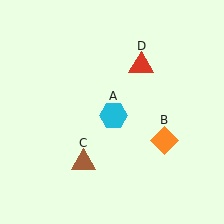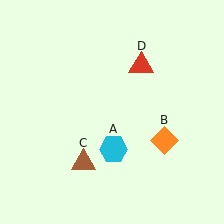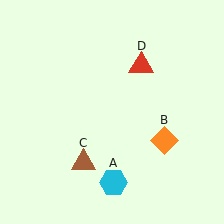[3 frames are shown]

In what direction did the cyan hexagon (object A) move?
The cyan hexagon (object A) moved down.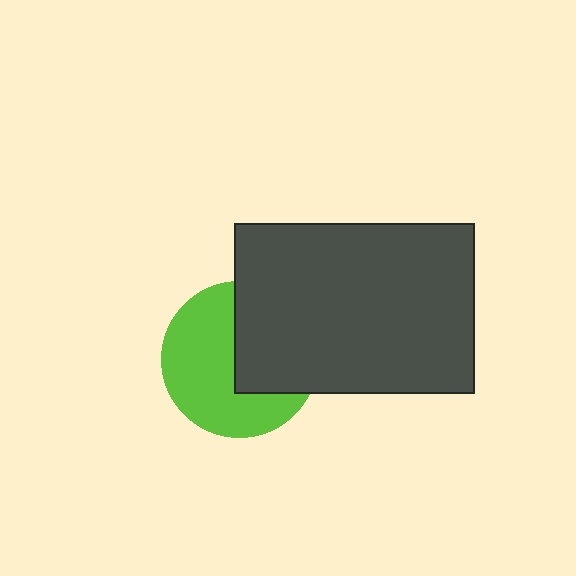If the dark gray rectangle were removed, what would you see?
You would see the complete lime circle.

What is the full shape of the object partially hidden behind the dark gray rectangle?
The partially hidden object is a lime circle.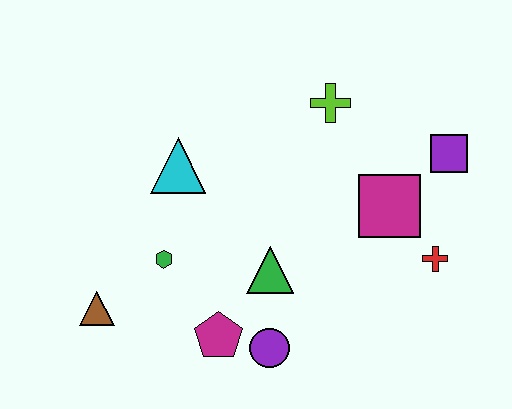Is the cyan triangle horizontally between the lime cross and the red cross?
No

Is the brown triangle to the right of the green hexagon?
No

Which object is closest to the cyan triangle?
The green hexagon is closest to the cyan triangle.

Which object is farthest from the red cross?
The brown triangle is farthest from the red cross.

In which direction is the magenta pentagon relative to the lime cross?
The magenta pentagon is below the lime cross.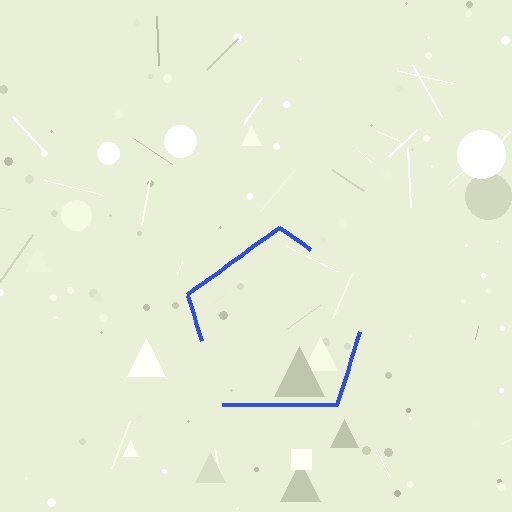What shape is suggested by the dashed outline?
The dashed outline suggests a pentagon.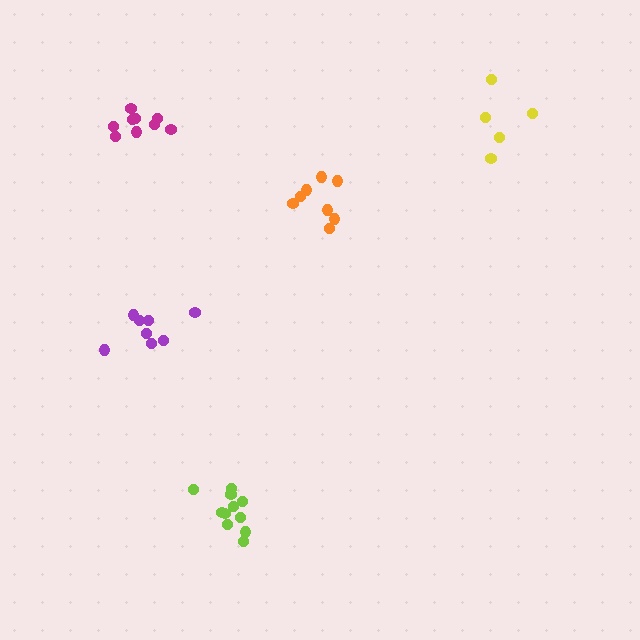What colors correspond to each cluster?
The clusters are colored: purple, yellow, magenta, orange, lime.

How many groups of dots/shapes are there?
There are 5 groups.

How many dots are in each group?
Group 1: 8 dots, Group 2: 5 dots, Group 3: 9 dots, Group 4: 8 dots, Group 5: 11 dots (41 total).